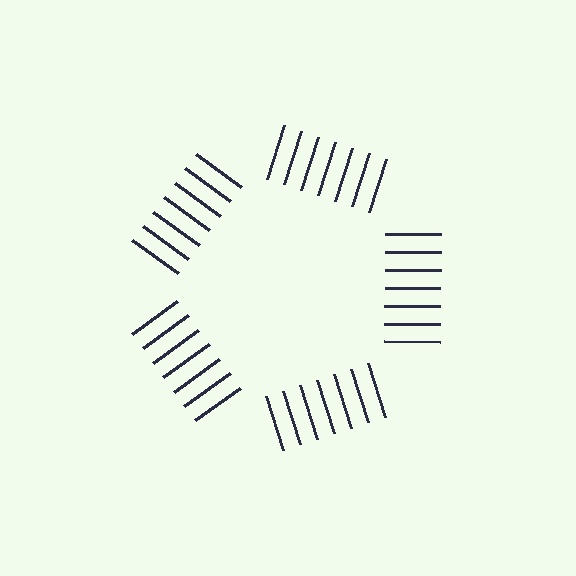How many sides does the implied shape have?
5 sides — the line-ends trace a pentagon.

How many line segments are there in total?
35 — 7 along each of the 5 edges.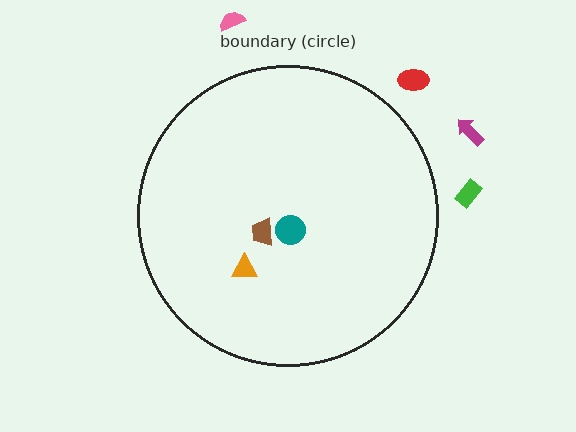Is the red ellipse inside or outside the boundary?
Outside.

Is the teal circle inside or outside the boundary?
Inside.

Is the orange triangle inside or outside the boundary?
Inside.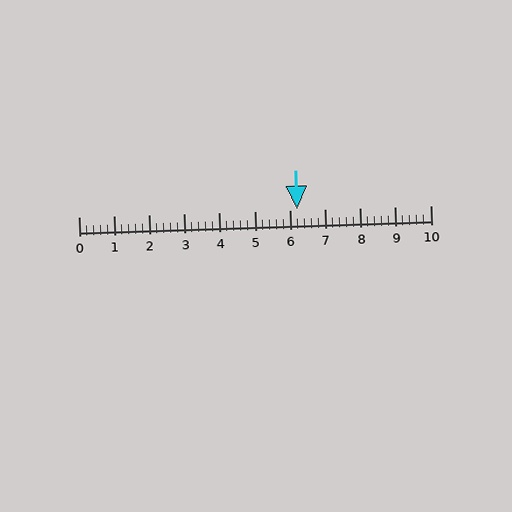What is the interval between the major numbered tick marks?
The major tick marks are spaced 1 units apart.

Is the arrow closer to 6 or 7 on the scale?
The arrow is closer to 6.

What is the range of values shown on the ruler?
The ruler shows values from 0 to 10.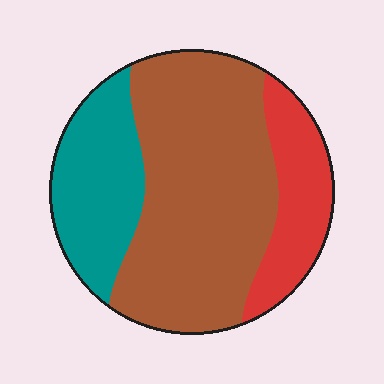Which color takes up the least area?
Red, at roughly 20%.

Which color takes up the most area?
Brown, at roughly 55%.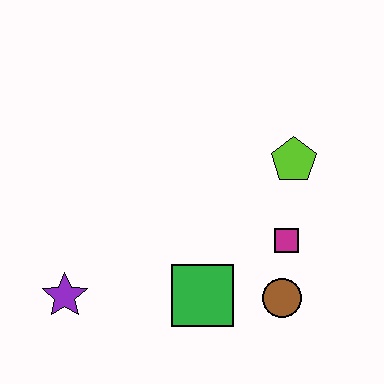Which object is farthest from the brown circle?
The purple star is farthest from the brown circle.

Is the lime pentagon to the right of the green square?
Yes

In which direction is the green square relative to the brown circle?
The green square is to the left of the brown circle.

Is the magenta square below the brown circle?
No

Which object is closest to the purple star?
The green square is closest to the purple star.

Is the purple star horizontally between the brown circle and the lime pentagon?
No